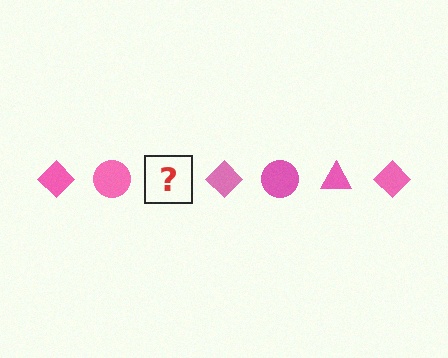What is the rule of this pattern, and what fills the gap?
The rule is that the pattern cycles through diamond, circle, triangle shapes in pink. The gap should be filled with a pink triangle.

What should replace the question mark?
The question mark should be replaced with a pink triangle.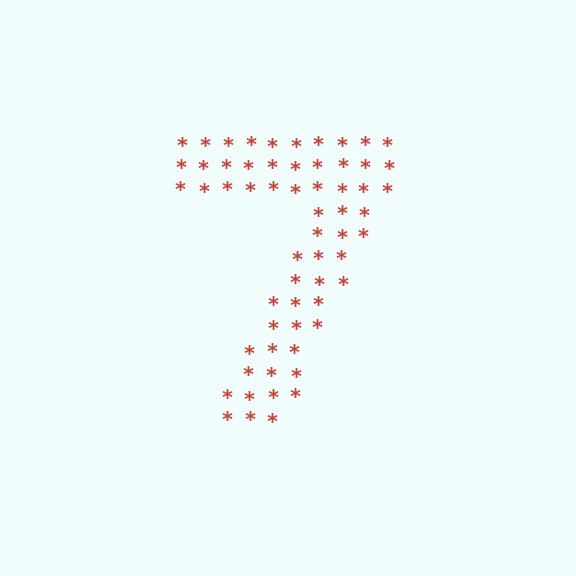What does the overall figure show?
The overall figure shows the digit 7.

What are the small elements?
The small elements are asterisks.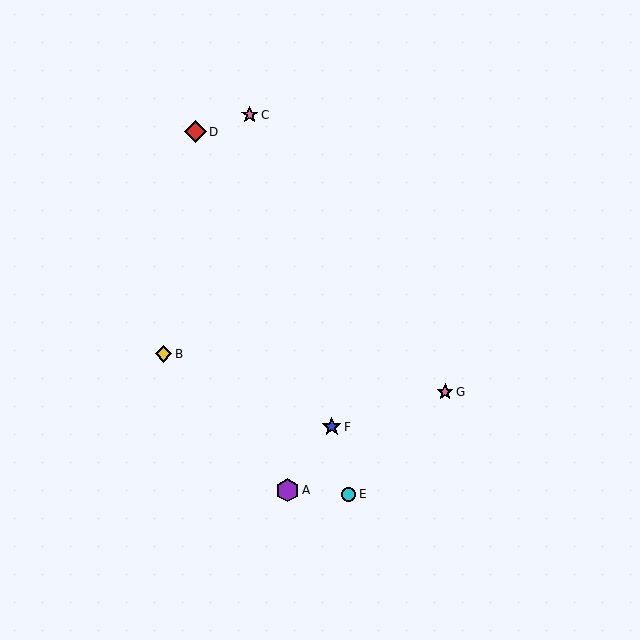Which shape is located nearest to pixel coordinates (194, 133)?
The red diamond (labeled D) at (195, 132) is nearest to that location.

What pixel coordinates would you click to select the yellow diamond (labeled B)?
Click at (164, 354) to select the yellow diamond B.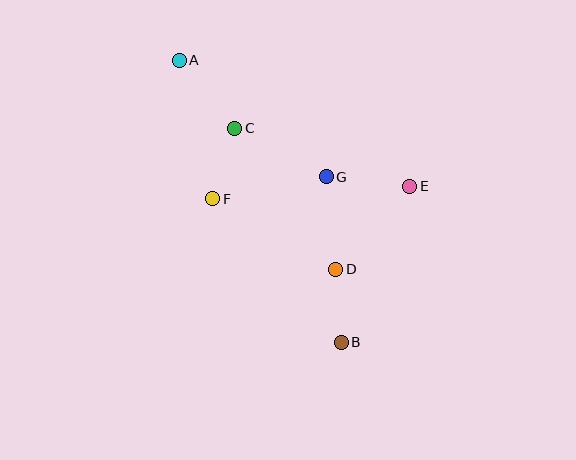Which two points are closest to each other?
Points B and D are closest to each other.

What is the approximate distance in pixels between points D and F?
The distance between D and F is approximately 142 pixels.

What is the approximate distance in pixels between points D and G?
The distance between D and G is approximately 93 pixels.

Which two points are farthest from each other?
Points A and B are farthest from each other.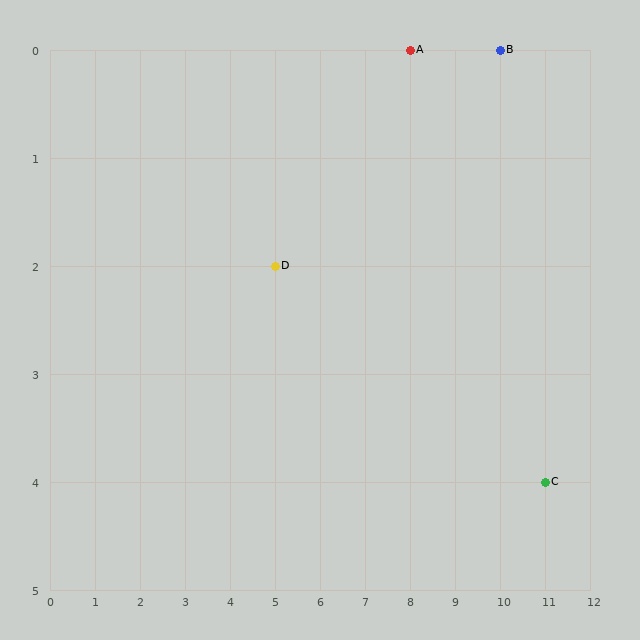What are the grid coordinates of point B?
Point B is at grid coordinates (10, 0).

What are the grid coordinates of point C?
Point C is at grid coordinates (11, 4).